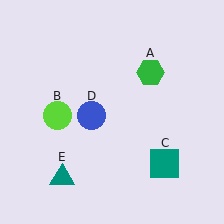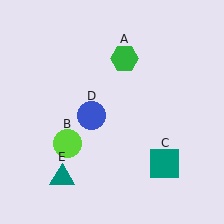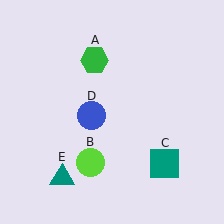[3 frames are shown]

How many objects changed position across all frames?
2 objects changed position: green hexagon (object A), lime circle (object B).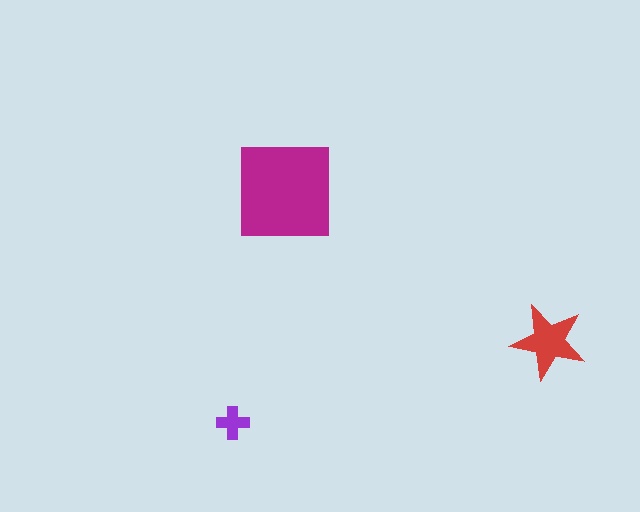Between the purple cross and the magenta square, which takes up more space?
The magenta square.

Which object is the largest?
The magenta square.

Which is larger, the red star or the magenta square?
The magenta square.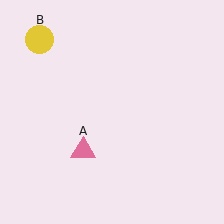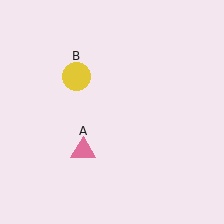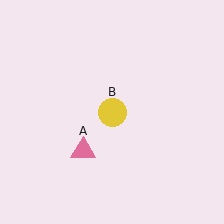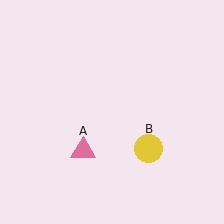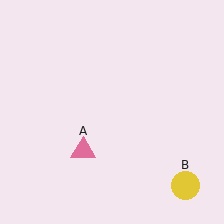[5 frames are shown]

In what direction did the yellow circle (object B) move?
The yellow circle (object B) moved down and to the right.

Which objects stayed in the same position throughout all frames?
Pink triangle (object A) remained stationary.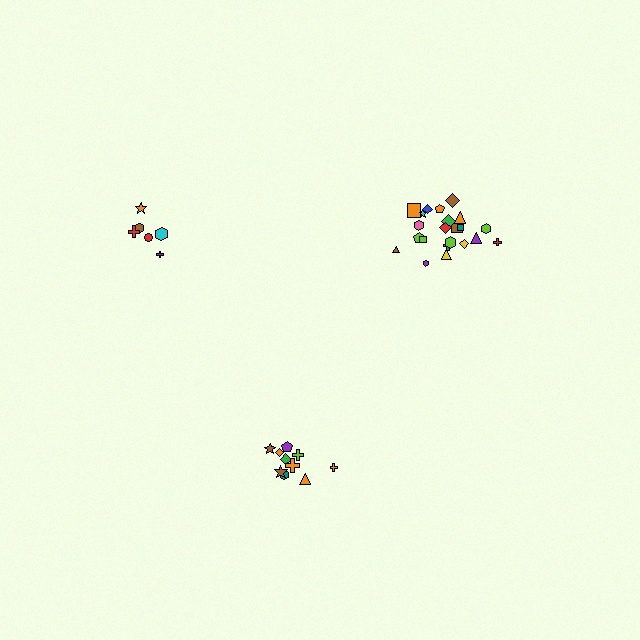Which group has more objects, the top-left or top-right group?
The top-right group.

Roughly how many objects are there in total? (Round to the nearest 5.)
Roughly 40 objects in total.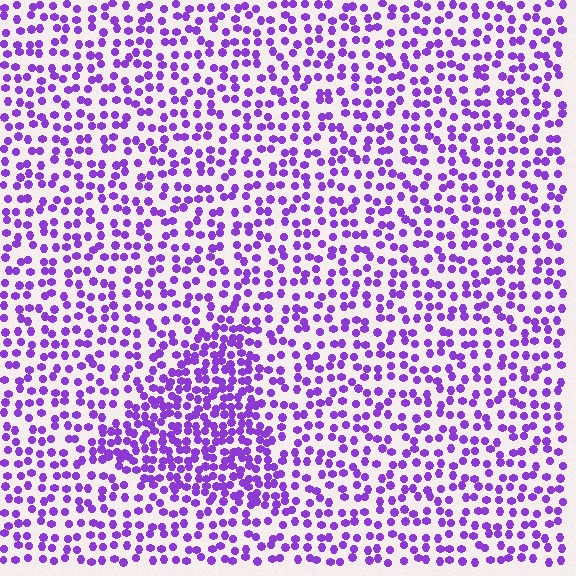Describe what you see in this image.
The image contains small purple elements arranged at two different densities. A triangle-shaped region is visible where the elements are more densely packed than the surrounding area.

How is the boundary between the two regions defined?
The boundary is defined by a change in element density (approximately 1.9x ratio). All elements are the same color, size, and shape.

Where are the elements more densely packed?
The elements are more densely packed inside the triangle boundary.